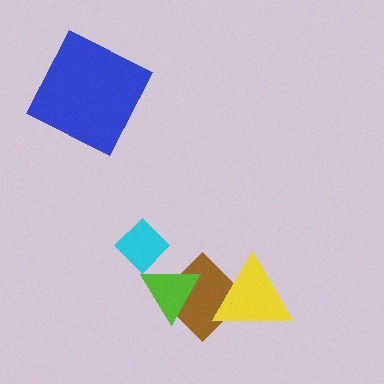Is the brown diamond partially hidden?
Yes, it is partially covered by another shape.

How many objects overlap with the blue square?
0 objects overlap with the blue square.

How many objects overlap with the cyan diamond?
1 object overlaps with the cyan diamond.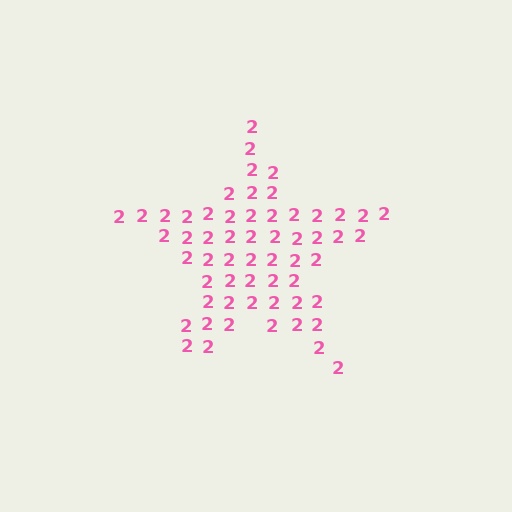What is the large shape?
The large shape is a star.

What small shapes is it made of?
It is made of small digit 2's.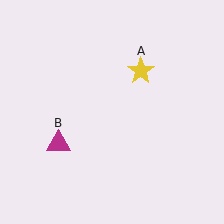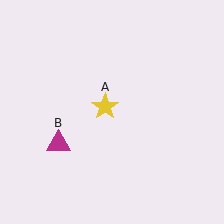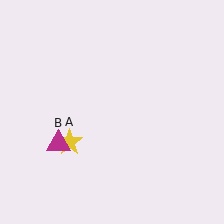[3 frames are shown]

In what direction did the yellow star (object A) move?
The yellow star (object A) moved down and to the left.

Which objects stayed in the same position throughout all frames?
Magenta triangle (object B) remained stationary.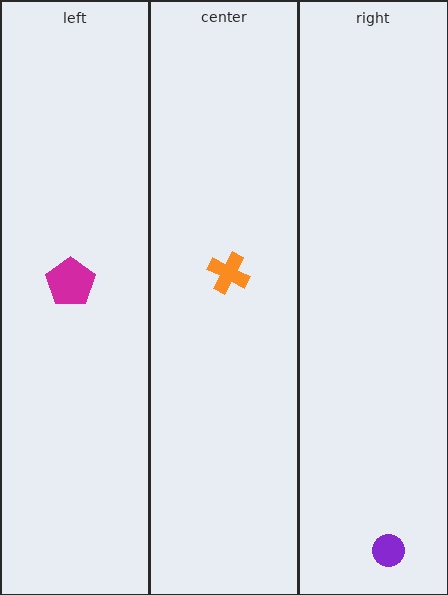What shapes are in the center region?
The orange cross.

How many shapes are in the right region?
1.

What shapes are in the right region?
The purple circle.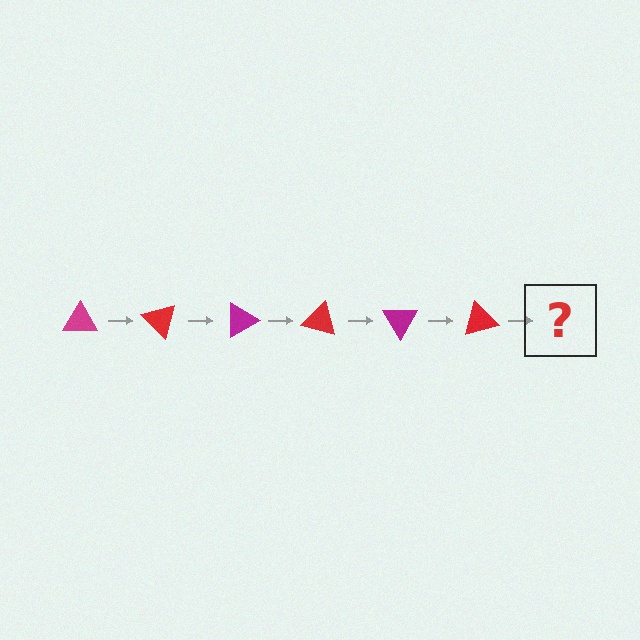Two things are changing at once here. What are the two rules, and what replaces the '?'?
The two rules are that it rotates 45 degrees each step and the color cycles through magenta and red. The '?' should be a magenta triangle, rotated 270 degrees from the start.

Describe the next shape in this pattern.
It should be a magenta triangle, rotated 270 degrees from the start.